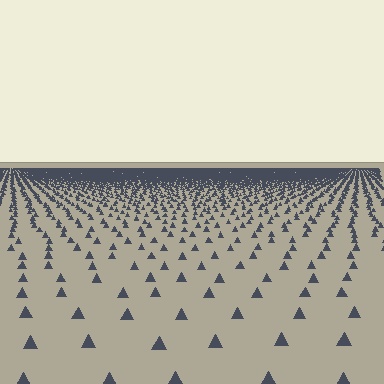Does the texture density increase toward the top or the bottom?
Density increases toward the top.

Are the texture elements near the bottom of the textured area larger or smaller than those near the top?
Larger. Near the bottom, elements are closer to the viewer and appear at a bigger on-screen size.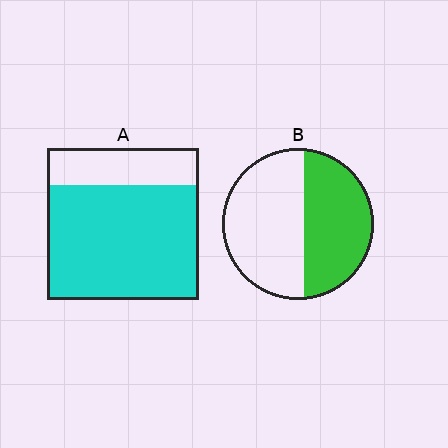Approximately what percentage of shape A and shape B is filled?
A is approximately 75% and B is approximately 45%.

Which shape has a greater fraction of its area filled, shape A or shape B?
Shape A.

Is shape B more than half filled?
No.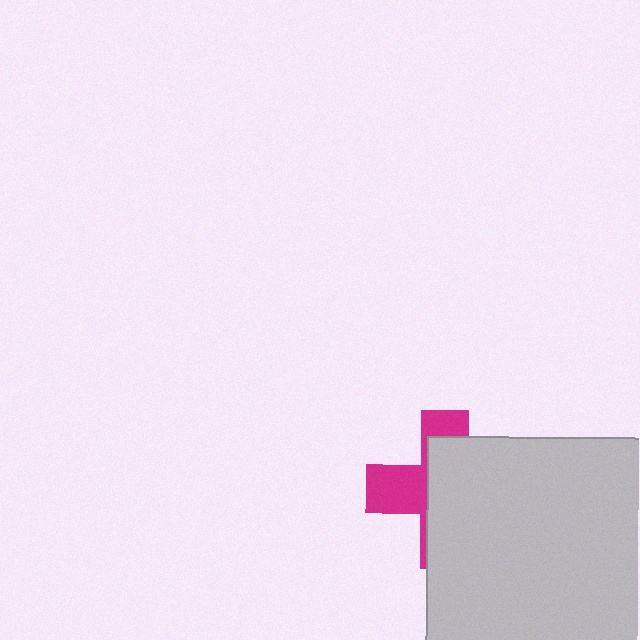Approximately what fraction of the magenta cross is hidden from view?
Roughly 64% of the magenta cross is hidden behind the light gray square.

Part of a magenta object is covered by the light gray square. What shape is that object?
It is a cross.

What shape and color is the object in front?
The object in front is a light gray square.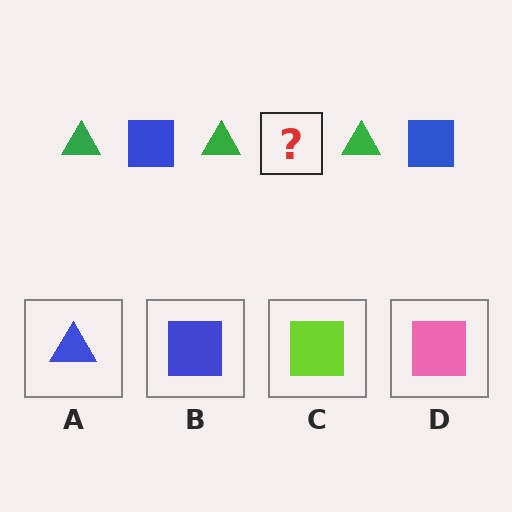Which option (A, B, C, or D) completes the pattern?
B.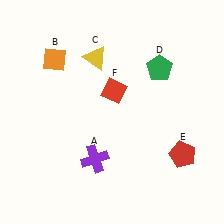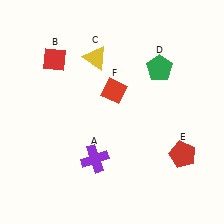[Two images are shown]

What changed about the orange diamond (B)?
In Image 1, B is orange. In Image 2, it changed to red.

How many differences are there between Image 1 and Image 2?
There is 1 difference between the two images.